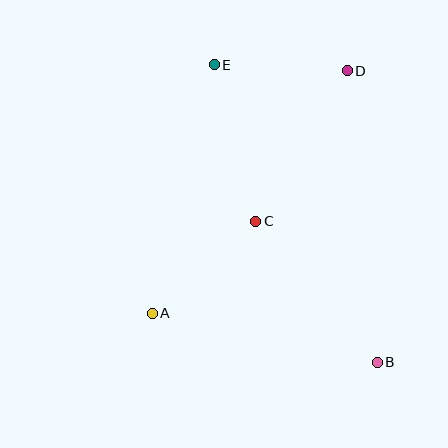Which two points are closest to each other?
Points D and E are closest to each other.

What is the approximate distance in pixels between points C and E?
The distance between C and E is approximately 162 pixels.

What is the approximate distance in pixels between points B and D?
The distance between B and D is approximately 293 pixels.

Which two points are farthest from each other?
Points B and E are farthest from each other.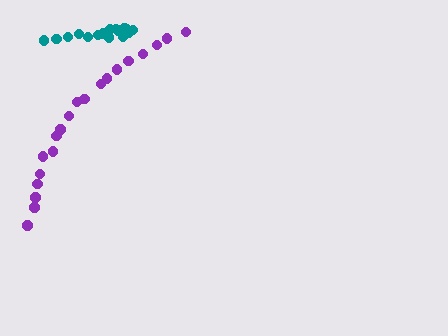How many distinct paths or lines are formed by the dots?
There are 2 distinct paths.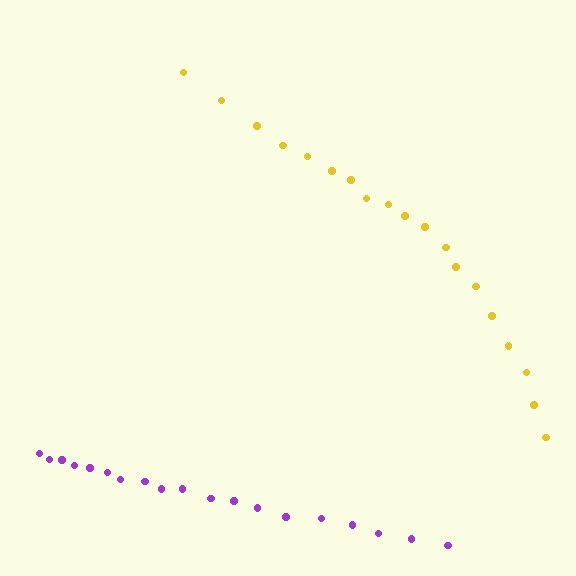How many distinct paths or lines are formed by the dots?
There are 2 distinct paths.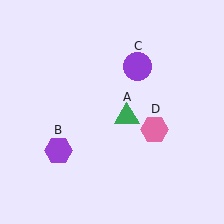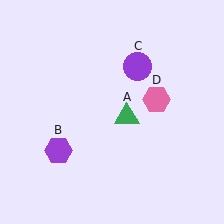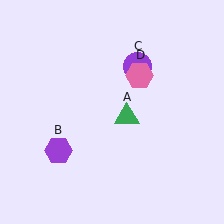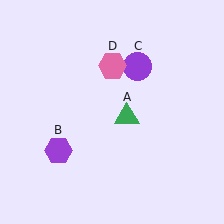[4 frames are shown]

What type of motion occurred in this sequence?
The pink hexagon (object D) rotated counterclockwise around the center of the scene.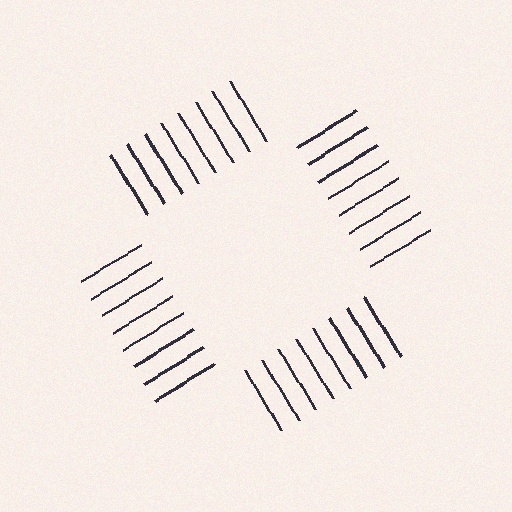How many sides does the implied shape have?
4 sides — the line-ends trace a square.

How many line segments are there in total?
32 — 8 along each of the 4 edges.